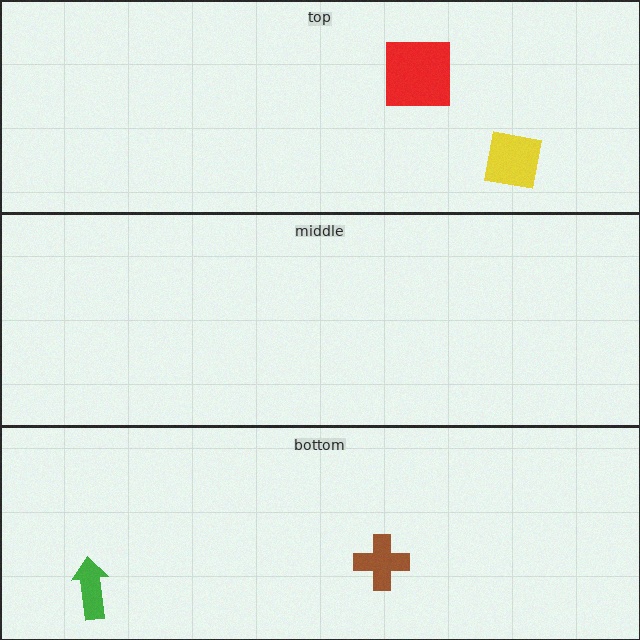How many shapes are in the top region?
2.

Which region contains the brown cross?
The bottom region.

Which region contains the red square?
The top region.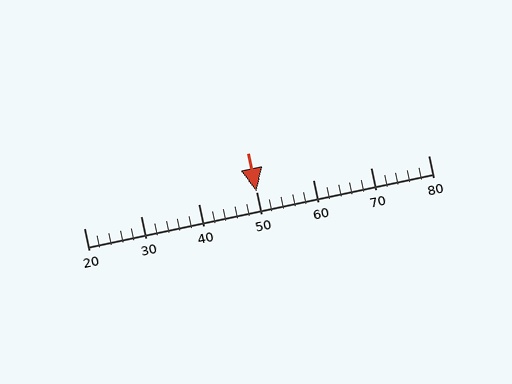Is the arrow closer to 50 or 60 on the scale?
The arrow is closer to 50.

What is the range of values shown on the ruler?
The ruler shows values from 20 to 80.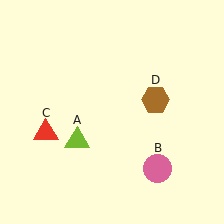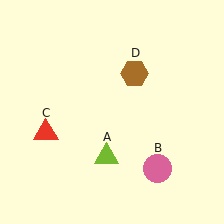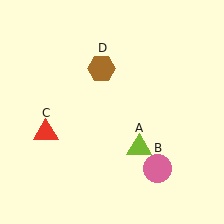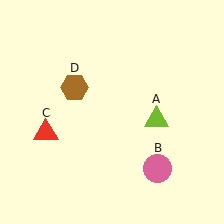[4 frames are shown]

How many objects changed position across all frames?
2 objects changed position: lime triangle (object A), brown hexagon (object D).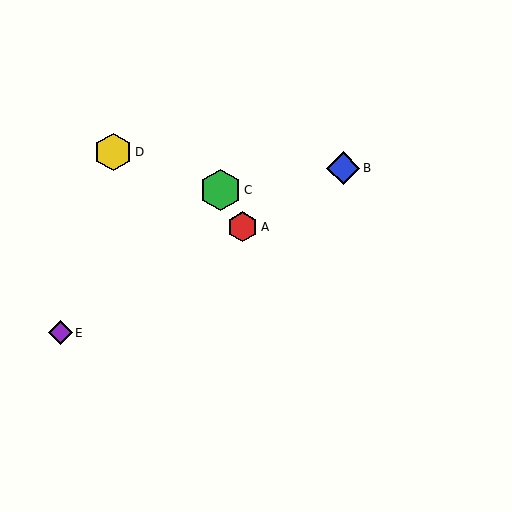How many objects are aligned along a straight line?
3 objects (A, B, E) are aligned along a straight line.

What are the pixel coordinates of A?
Object A is at (243, 227).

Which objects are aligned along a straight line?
Objects A, B, E are aligned along a straight line.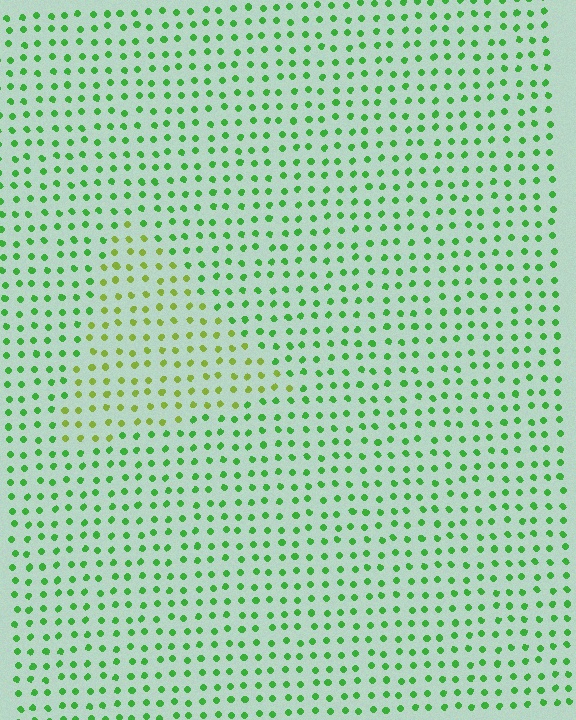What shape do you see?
I see a triangle.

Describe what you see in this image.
The image is filled with small green elements in a uniform arrangement. A triangle-shaped region is visible where the elements are tinted to a slightly different hue, forming a subtle color boundary.